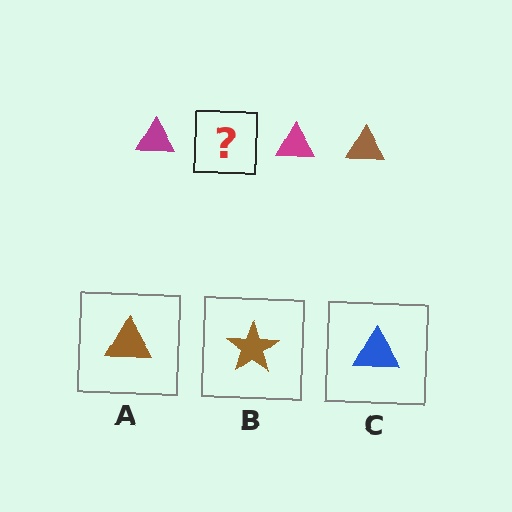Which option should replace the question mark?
Option A.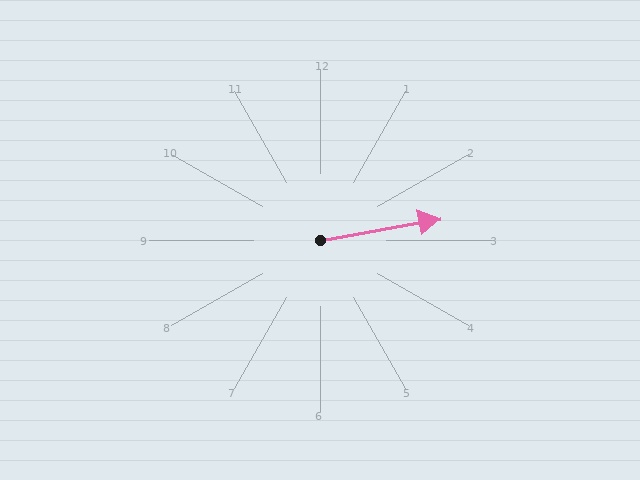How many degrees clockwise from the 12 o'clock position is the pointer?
Approximately 80 degrees.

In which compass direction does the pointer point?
East.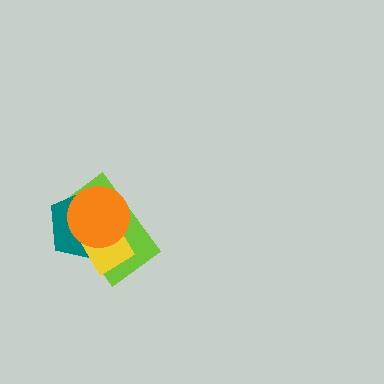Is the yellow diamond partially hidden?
Yes, it is partially covered by another shape.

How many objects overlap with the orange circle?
3 objects overlap with the orange circle.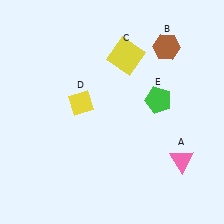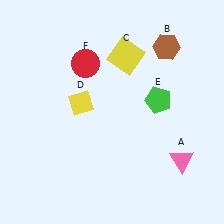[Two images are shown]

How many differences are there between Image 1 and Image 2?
There is 1 difference between the two images.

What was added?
A red circle (F) was added in Image 2.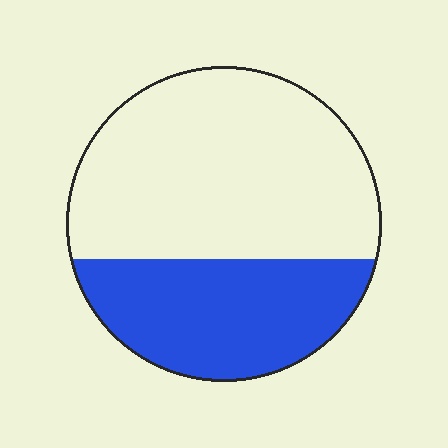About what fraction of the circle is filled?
About three eighths (3/8).